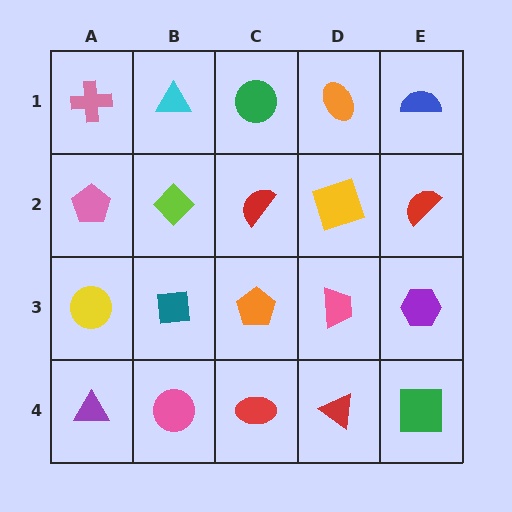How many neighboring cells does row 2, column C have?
4.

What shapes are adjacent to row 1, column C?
A red semicircle (row 2, column C), a cyan triangle (row 1, column B), an orange ellipse (row 1, column D).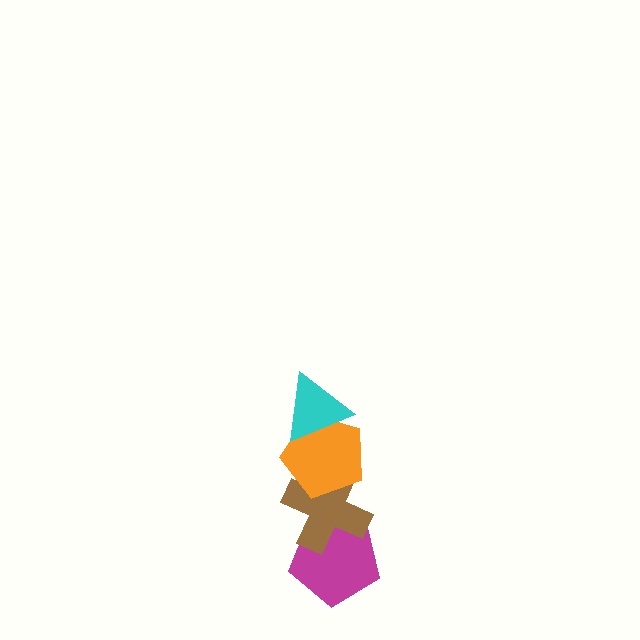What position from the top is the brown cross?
The brown cross is 3rd from the top.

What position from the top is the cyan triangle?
The cyan triangle is 1st from the top.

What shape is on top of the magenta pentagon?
The brown cross is on top of the magenta pentagon.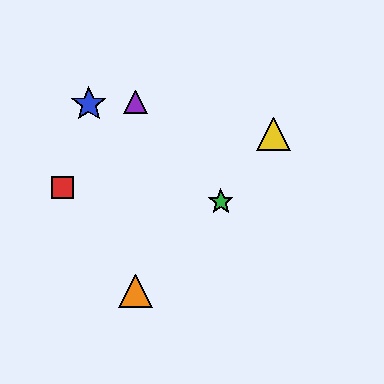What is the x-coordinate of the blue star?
The blue star is at x≈89.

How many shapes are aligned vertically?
2 shapes (the purple triangle, the orange triangle) are aligned vertically.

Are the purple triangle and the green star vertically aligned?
No, the purple triangle is at x≈136 and the green star is at x≈221.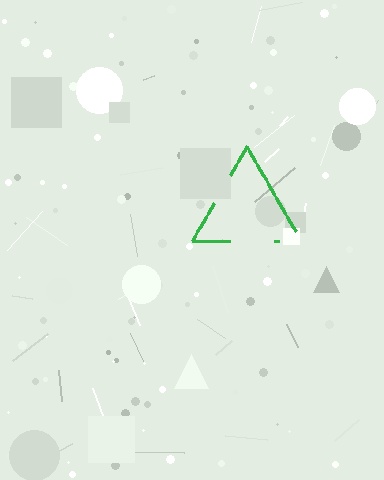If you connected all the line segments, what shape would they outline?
They would outline a triangle.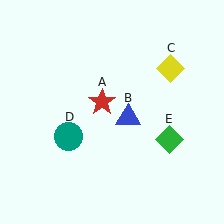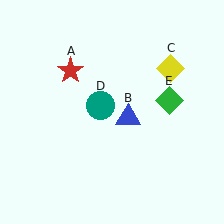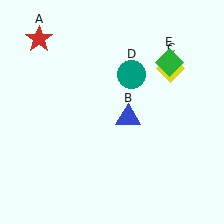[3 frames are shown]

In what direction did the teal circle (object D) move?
The teal circle (object D) moved up and to the right.